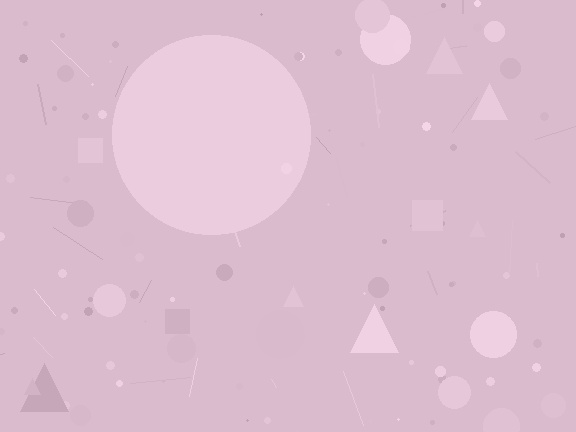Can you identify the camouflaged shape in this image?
The camouflaged shape is a circle.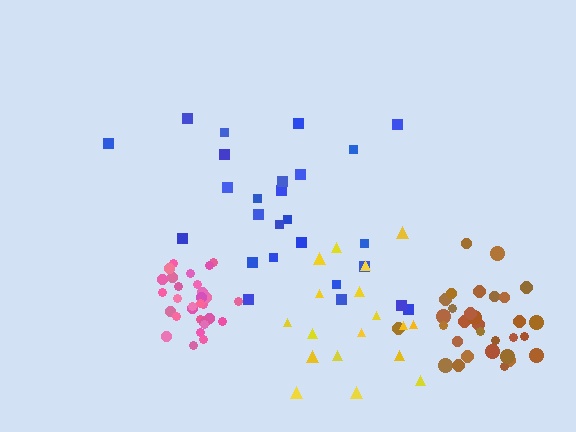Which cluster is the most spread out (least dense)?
Blue.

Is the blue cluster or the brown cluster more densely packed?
Brown.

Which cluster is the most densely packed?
Pink.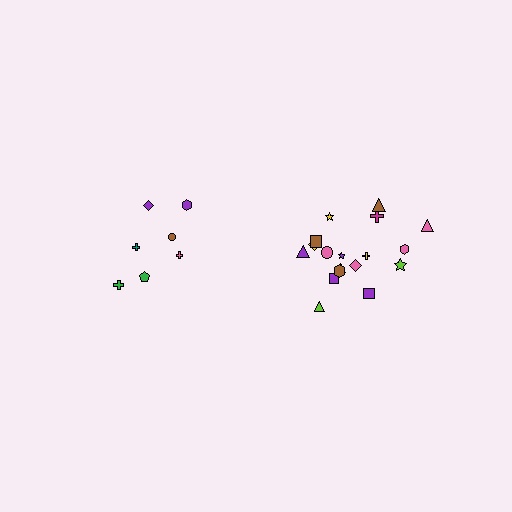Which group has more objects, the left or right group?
The right group.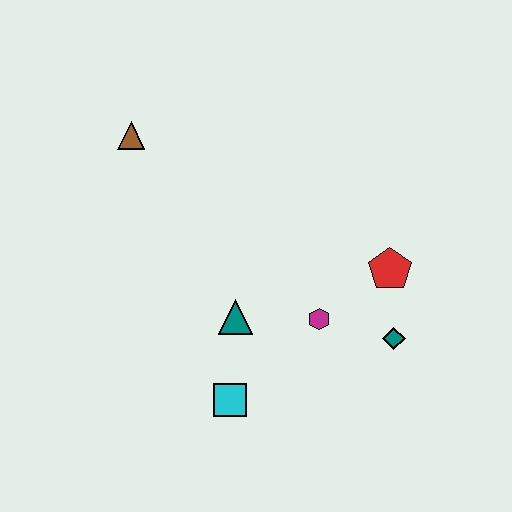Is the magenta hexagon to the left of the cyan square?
No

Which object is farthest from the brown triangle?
The teal diamond is farthest from the brown triangle.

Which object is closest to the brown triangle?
The teal triangle is closest to the brown triangle.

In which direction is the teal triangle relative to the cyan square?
The teal triangle is above the cyan square.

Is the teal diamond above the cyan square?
Yes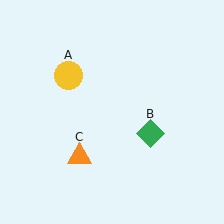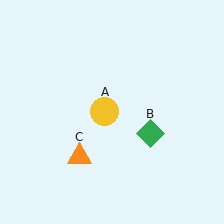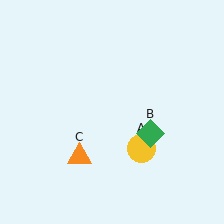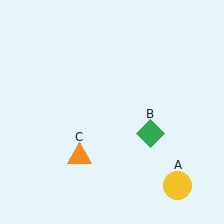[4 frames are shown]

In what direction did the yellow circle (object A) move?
The yellow circle (object A) moved down and to the right.